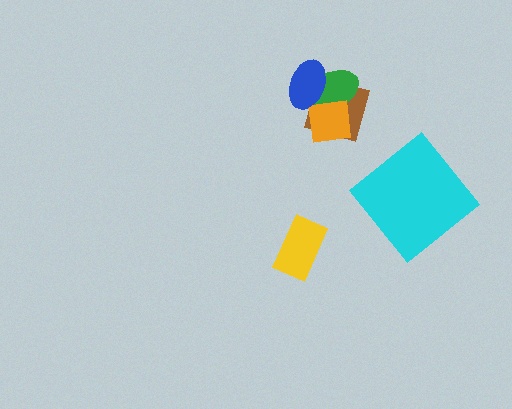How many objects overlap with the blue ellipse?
3 objects overlap with the blue ellipse.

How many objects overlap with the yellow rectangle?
0 objects overlap with the yellow rectangle.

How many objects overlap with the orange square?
3 objects overlap with the orange square.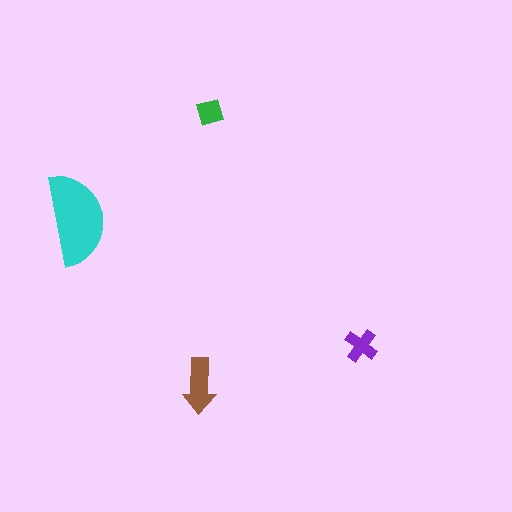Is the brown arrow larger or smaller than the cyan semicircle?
Smaller.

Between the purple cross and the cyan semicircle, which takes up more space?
The cyan semicircle.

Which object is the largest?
The cyan semicircle.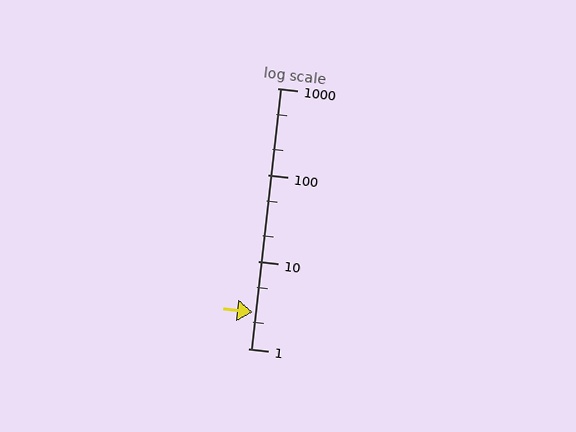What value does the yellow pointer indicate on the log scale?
The pointer indicates approximately 2.6.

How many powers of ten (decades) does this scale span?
The scale spans 3 decades, from 1 to 1000.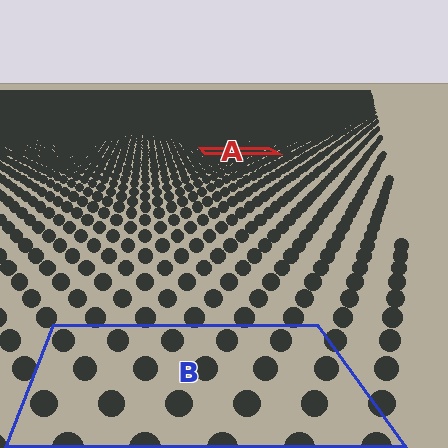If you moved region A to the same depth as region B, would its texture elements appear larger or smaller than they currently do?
They would appear larger. At a closer depth, the same texture elements are projected at a bigger on-screen size.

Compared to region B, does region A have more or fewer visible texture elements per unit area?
Region A has more texture elements per unit area — they are packed more densely because it is farther away.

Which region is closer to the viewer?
Region B is closer. The texture elements there are larger and more spread out.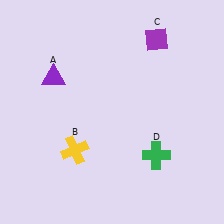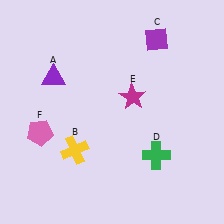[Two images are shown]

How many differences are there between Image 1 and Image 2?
There are 2 differences between the two images.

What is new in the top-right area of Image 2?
A magenta star (E) was added in the top-right area of Image 2.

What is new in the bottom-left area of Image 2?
A pink pentagon (F) was added in the bottom-left area of Image 2.